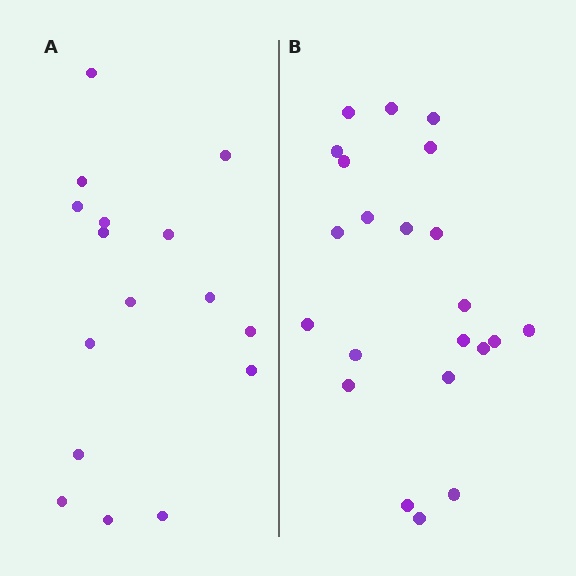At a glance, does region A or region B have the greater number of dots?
Region B (the right region) has more dots.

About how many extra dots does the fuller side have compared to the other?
Region B has about 6 more dots than region A.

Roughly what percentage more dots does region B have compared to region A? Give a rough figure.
About 40% more.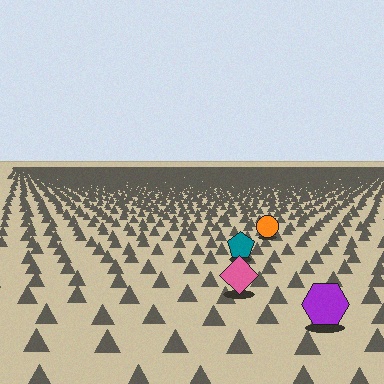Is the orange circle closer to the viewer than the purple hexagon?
No. The purple hexagon is closer — you can tell from the texture gradient: the ground texture is coarser near it.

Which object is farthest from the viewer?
The orange circle is farthest from the viewer. It appears smaller and the ground texture around it is denser.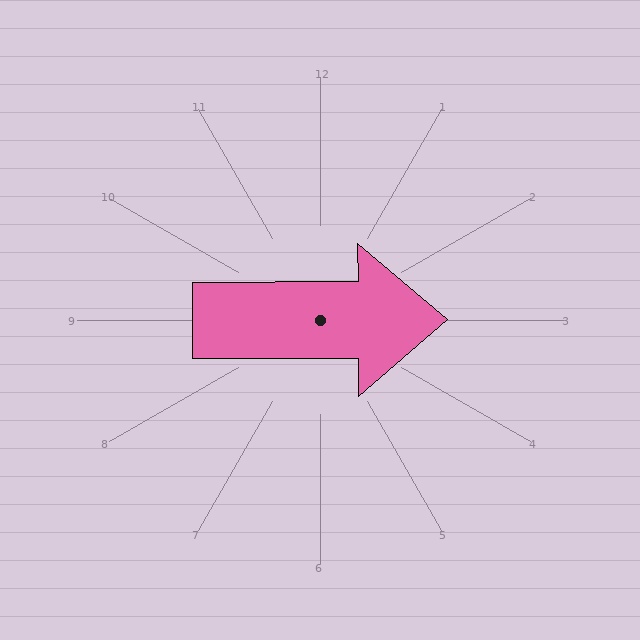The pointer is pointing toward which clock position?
Roughly 3 o'clock.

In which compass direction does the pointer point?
East.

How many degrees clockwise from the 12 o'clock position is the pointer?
Approximately 90 degrees.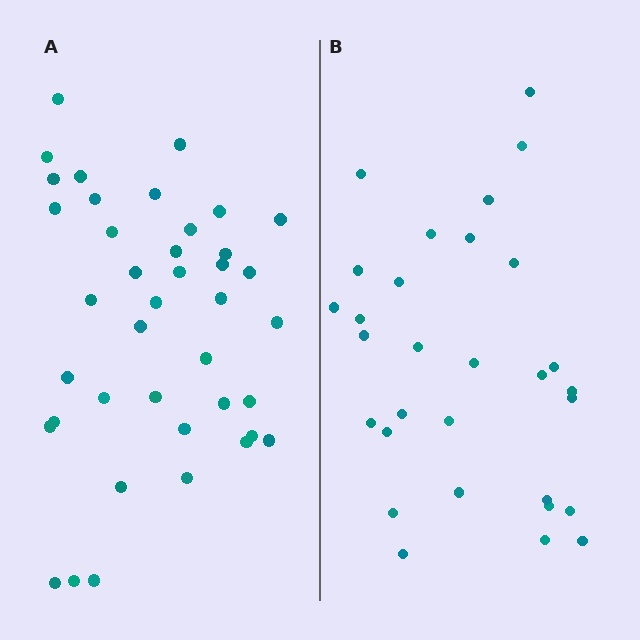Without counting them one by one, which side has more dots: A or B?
Region A (the left region) has more dots.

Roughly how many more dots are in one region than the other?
Region A has roughly 10 or so more dots than region B.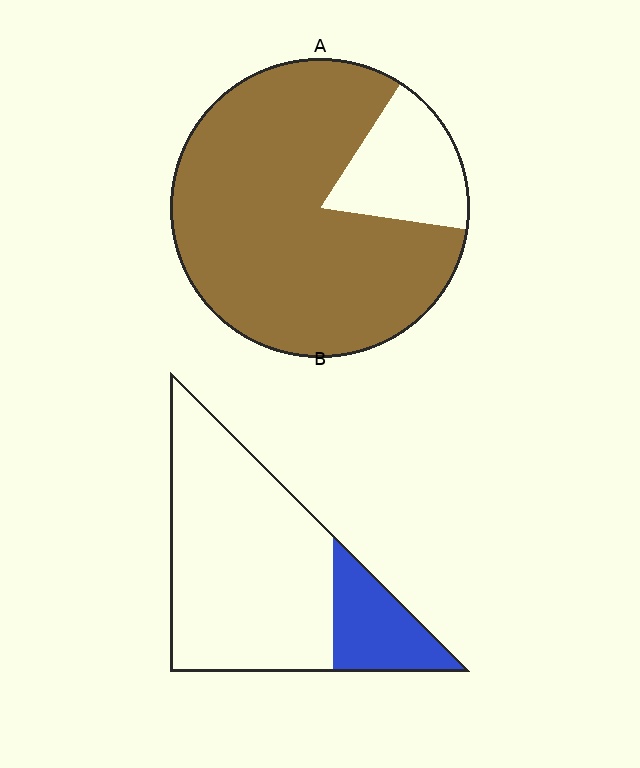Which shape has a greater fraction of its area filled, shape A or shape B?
Shape A.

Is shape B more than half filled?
No.